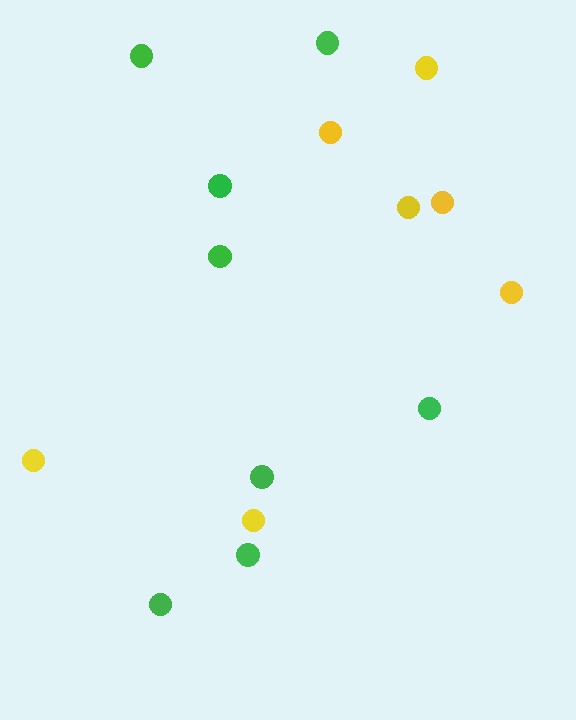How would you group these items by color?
There are 2 groups: one group of green circles (8) and one group of yellow circles (7).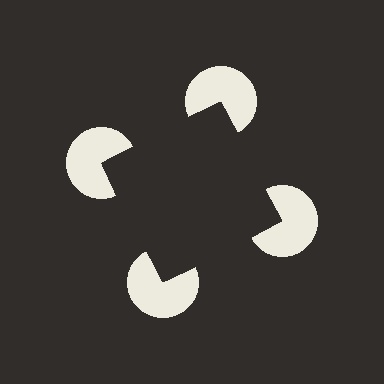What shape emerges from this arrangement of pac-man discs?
An illusory square — its edges are inferred from the aligned wedge cuts in the pac-man discs, not physically drawn.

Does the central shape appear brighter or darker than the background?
It typically appears slightly darker than the background, even though no actual brightness change is drawn.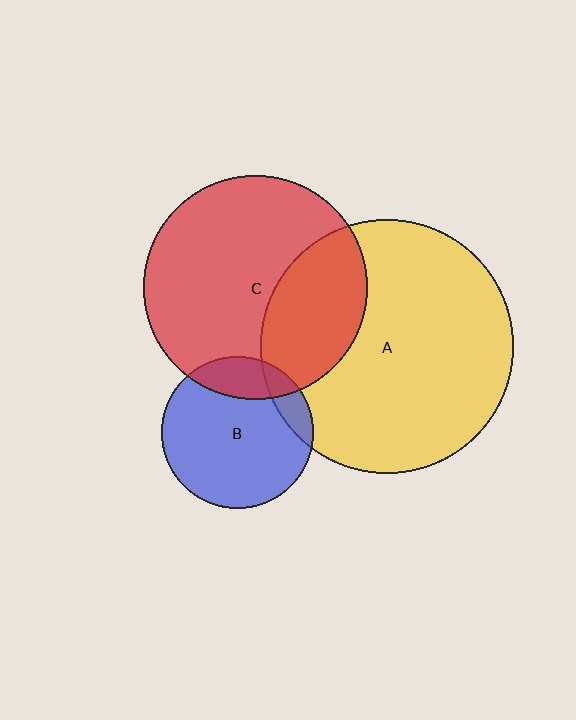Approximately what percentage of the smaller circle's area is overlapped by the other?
Approximately 20%.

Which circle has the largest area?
Circle A (yellow).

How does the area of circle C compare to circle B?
Approximately 2.2 times.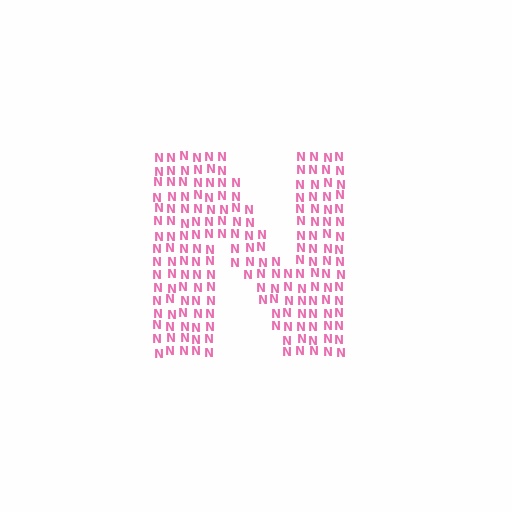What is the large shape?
The large shape is the letter N.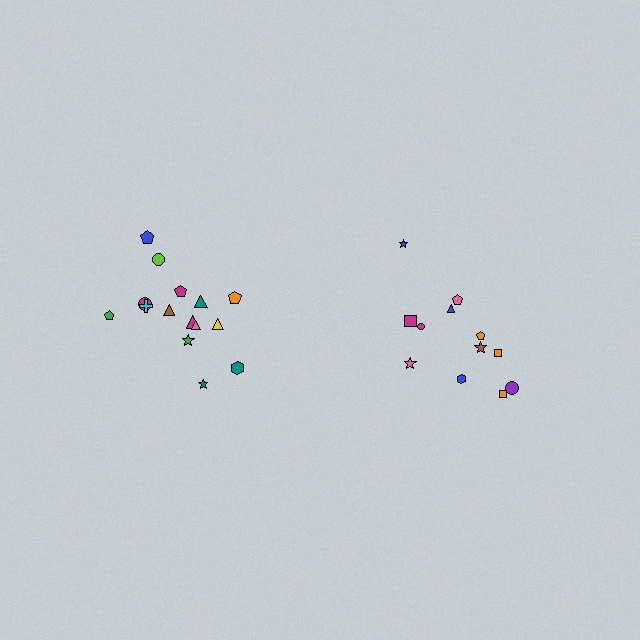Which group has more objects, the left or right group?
The left group.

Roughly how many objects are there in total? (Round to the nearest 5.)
Roughly 25 objects in total.